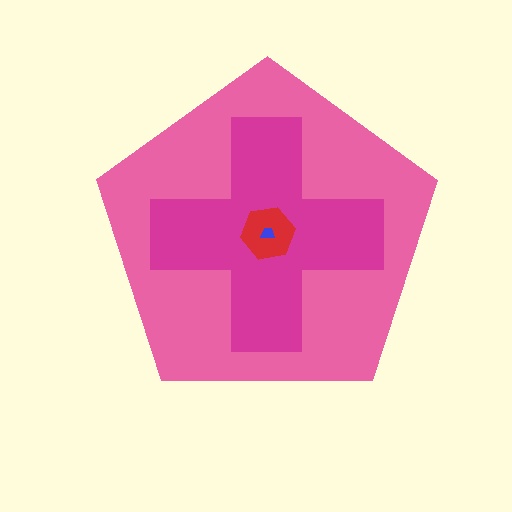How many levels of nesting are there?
4.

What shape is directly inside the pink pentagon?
The magenta cross.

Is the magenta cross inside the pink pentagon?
Yes.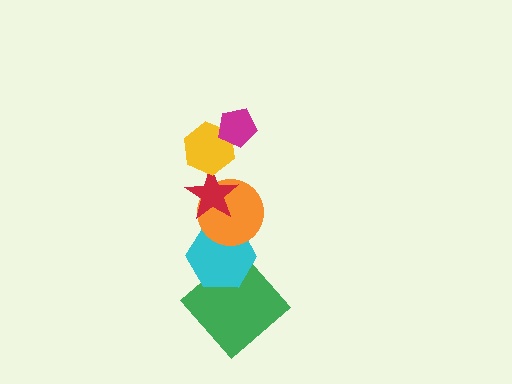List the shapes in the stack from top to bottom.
From top to bottom: the magenta pentagon, the yellow hexagon, the red star, the orange circle, the cyan hexagon, the green diamond.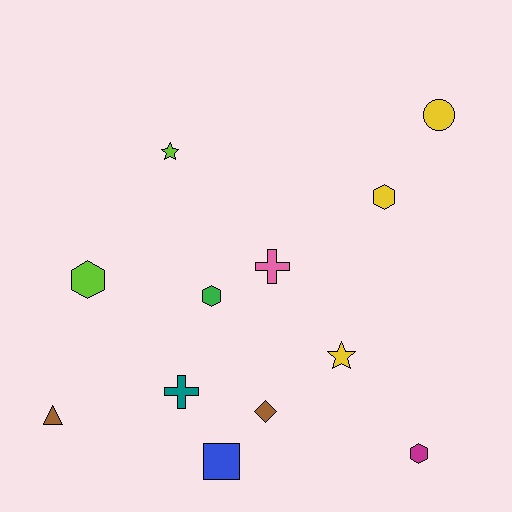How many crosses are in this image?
There are 2 crosses.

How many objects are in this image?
There are 12 objects.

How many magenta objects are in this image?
There is 1 magenta object.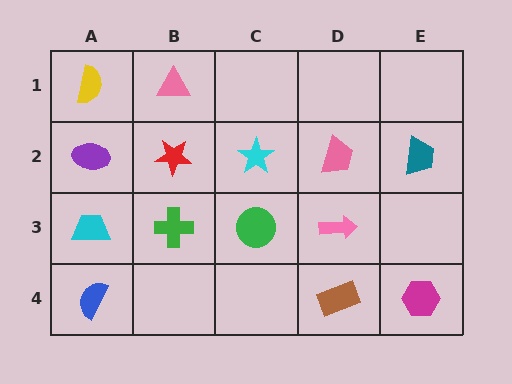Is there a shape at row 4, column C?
No, that cell is empty.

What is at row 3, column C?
A green circle.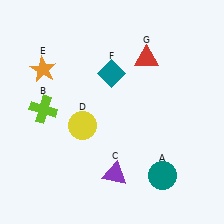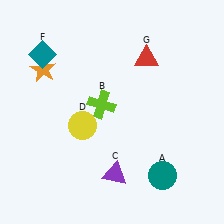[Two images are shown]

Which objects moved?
The objects that moved are: the lime cross (B), the teal diamond (F).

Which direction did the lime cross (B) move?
The lime cross (B) moved right.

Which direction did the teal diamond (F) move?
The teal diamond (F) moved left.